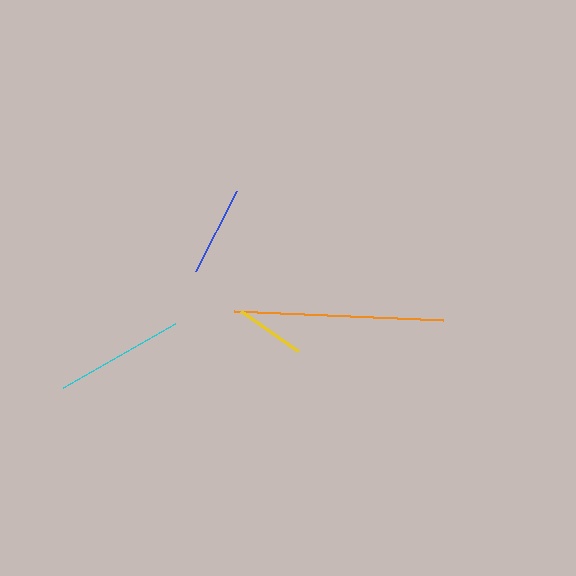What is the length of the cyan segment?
The cyan segment is approximately 129 pixels long.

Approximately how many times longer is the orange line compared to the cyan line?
The orange line is approximately 1.6 times the length of the cyan line.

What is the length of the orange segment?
The orange segment is approximately 209 pixels long.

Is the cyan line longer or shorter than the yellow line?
The cyan line is longer than the yellow line.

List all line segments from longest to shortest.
From longest to shortest: orange, cyan, blue, yellow.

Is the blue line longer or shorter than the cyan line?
The cyan line is longer than the blue line.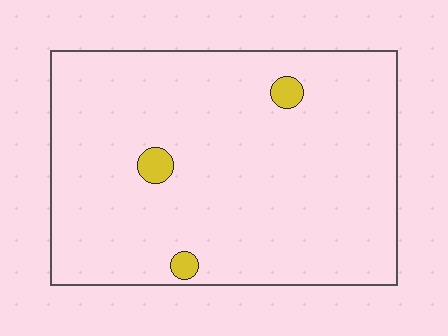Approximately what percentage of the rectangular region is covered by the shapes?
Approximately 5%.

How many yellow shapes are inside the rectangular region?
3.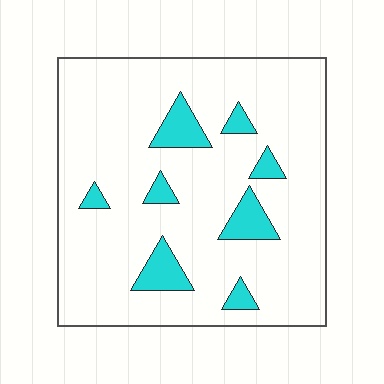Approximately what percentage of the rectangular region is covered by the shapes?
Approximately 10%.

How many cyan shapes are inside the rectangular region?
8.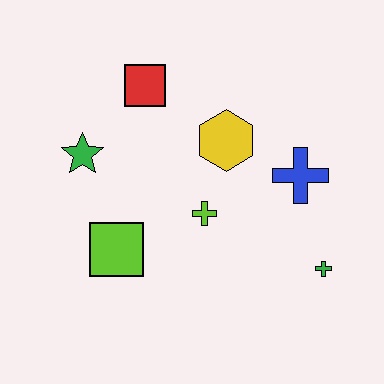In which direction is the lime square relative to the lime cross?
The lime square is to the left of the lime cross.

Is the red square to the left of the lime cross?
Yes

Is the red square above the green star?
Yes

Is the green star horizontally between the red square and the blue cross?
No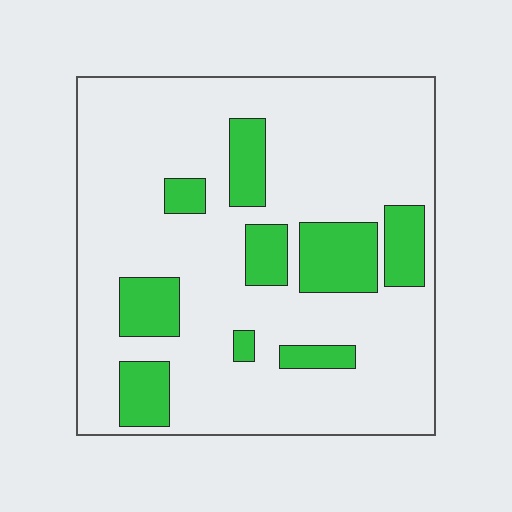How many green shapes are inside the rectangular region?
9.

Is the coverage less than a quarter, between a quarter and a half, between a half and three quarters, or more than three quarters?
Less than a quarter.